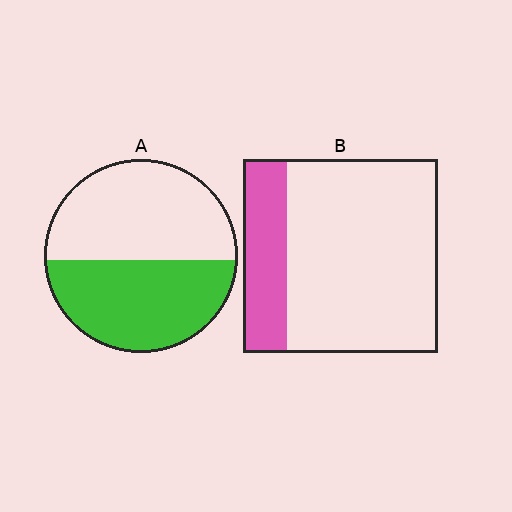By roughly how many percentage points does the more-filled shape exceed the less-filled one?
By roughly 25 percentage points (A over B).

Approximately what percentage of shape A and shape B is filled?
A is approximately 45% and B is approximately 25%.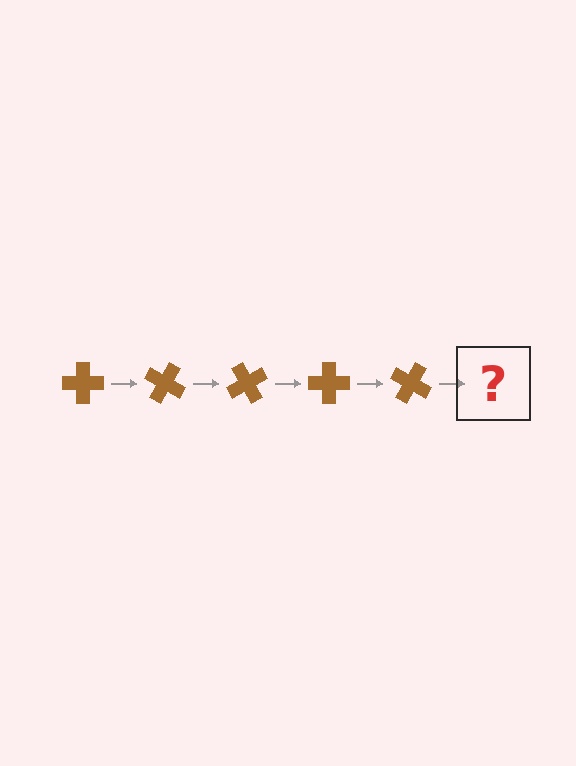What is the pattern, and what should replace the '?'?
The pattern is that the cross rotates 30 degrees each step. The '?' should be a brown cross rotated 150 degrees.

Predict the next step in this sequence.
The next step is a brown cross rotated 150 degrees.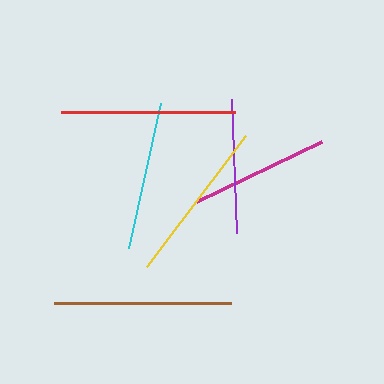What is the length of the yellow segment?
The yellow segment is approximately 164 pixels long.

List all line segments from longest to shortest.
From longest to shortest: brown, red, yellow, cyan, magenta, purple.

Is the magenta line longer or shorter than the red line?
The red line is longer than the magenta line.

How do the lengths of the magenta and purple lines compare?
The magenta and purple lines are approximately the same length.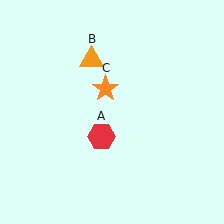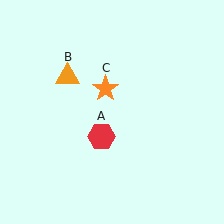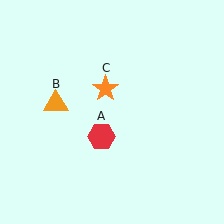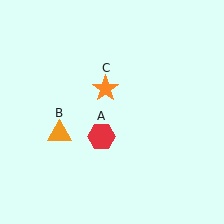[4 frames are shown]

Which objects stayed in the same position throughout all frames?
Red hexagon (object A) and orange star (object C) remained stationary.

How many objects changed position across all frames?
1 object changed position: orange triangle (object B).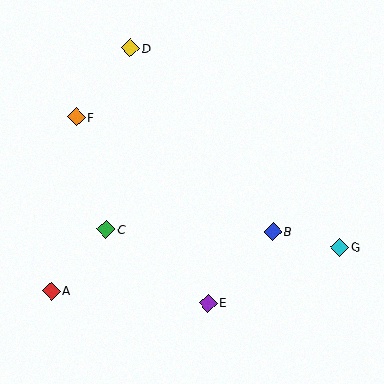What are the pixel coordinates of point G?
Point G is at (340, 247).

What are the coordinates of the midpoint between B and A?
The midpoint between B and A is at (162, 261).